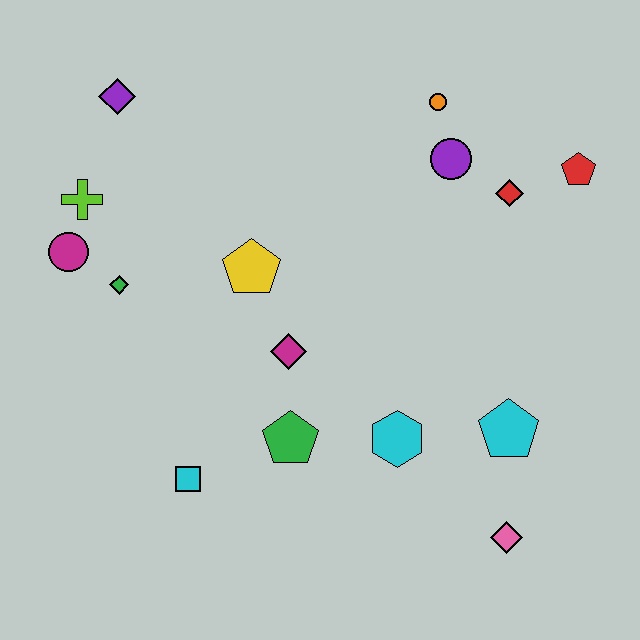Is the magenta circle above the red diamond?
No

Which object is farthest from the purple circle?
The cyan square is farthest from the purple circle.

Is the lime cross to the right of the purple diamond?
No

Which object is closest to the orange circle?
The purple circle is closest to the orange circle.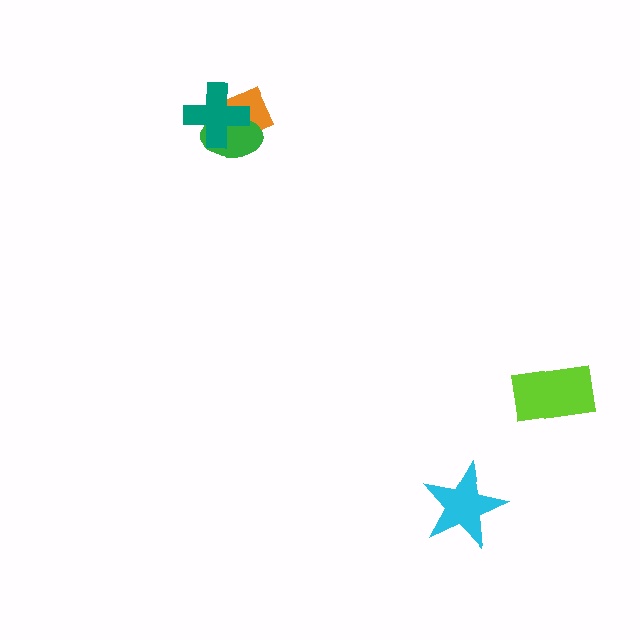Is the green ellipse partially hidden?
Yes, it is partially covered by another shape.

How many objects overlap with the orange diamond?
2 objects overlap with the orange diamond.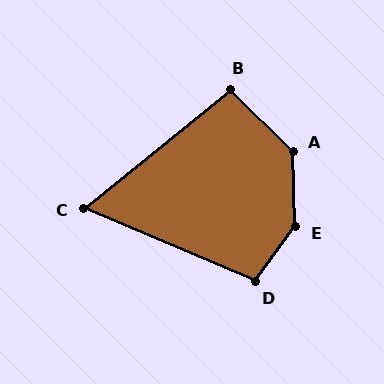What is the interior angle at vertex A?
Approximately 136 degrees (obtuse).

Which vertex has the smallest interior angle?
C, at approximately 62 degrees.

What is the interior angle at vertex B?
Approximately 97 degrees (obtuse).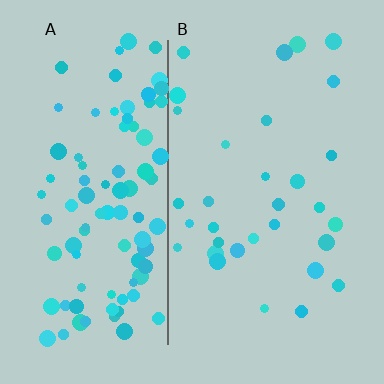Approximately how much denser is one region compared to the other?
Approximately 3.0× — region A over region B.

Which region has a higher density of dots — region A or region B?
A (the left).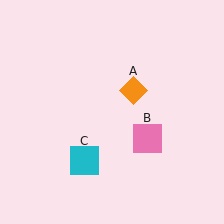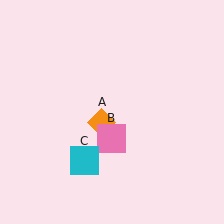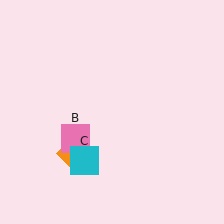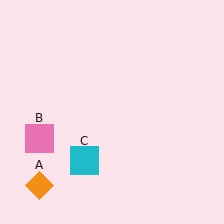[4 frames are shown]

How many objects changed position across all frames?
2 objects changed position: orange diamond (object A), pink square (object B).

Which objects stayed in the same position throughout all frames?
Cyan square (object C) remained stationary.